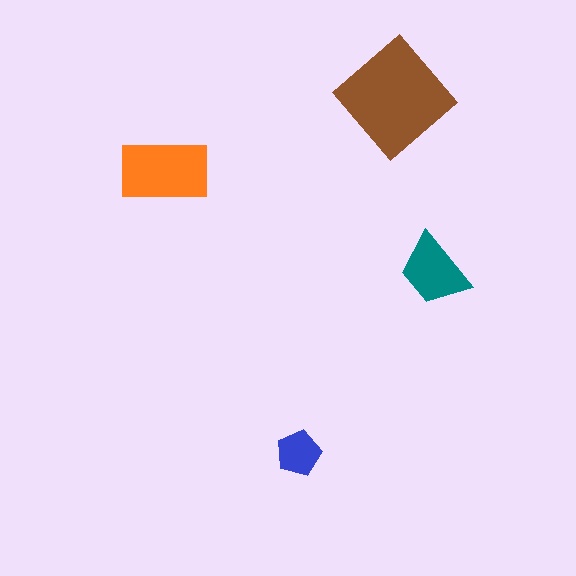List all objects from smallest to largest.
The blue pentagon, the teal trapezoid, the orange rectangle, the brown diamond.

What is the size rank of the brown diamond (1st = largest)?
1st.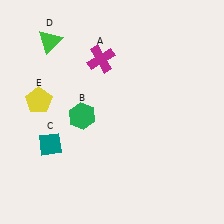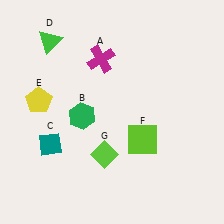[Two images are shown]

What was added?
A lime square (F), a lime diamond (G) were added in Image 2.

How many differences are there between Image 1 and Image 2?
There are 2 differences between the two images.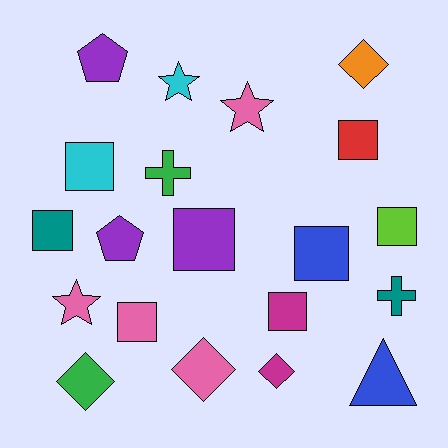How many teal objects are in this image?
There are 2 teal objects.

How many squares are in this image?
There are 8 squares.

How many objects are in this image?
There are 20 objects.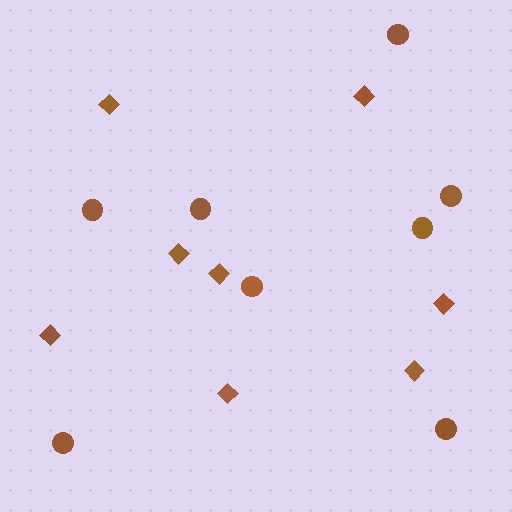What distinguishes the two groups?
There are 2 groups: one group of circles (8) and one group of diamonds (8).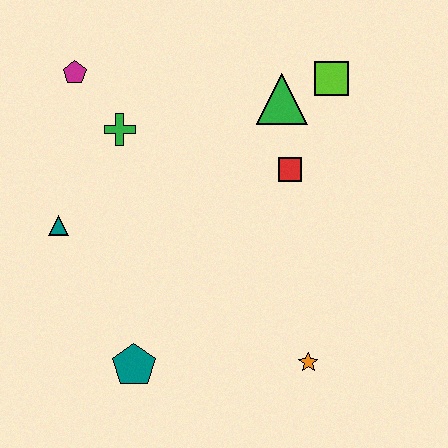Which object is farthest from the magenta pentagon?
The orange star is farthest from the magenta pentagon.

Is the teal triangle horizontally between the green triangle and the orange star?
No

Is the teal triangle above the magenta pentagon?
No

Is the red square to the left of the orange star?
Yes